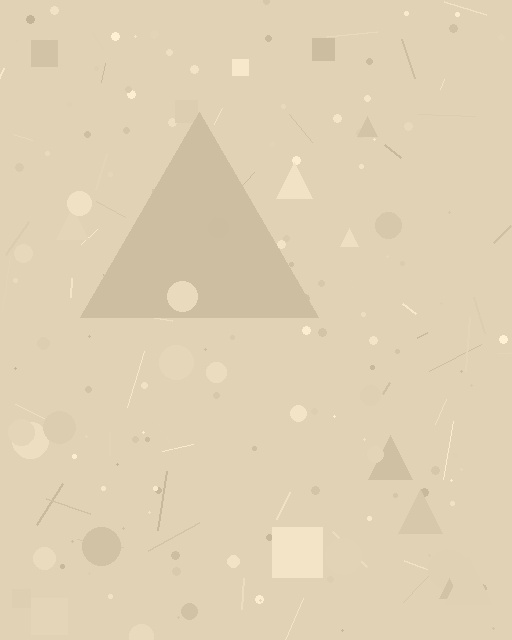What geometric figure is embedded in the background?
A triangle is embedded in the background.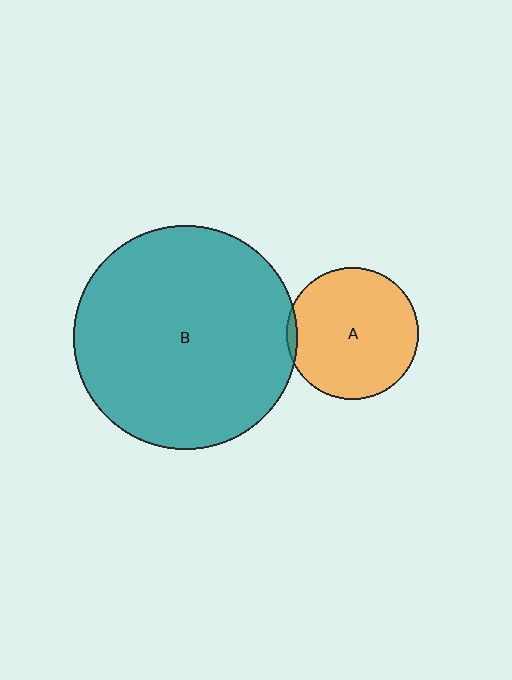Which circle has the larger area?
Circle B (teal).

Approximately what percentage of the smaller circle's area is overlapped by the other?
Approximately 5%.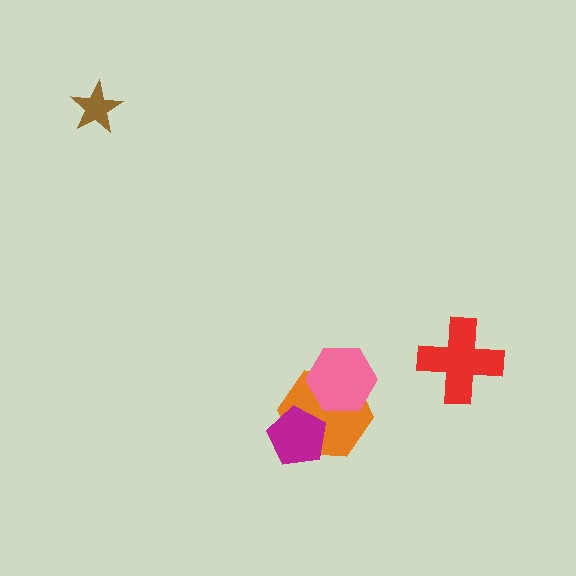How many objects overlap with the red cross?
0 objects overlap with the red cross.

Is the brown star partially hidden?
No, no other shape covers it.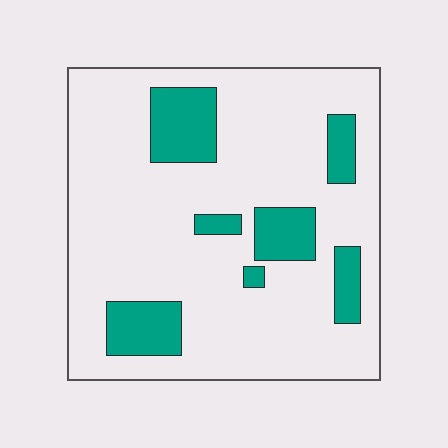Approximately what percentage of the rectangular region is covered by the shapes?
Approximately 20%.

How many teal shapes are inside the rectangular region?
7.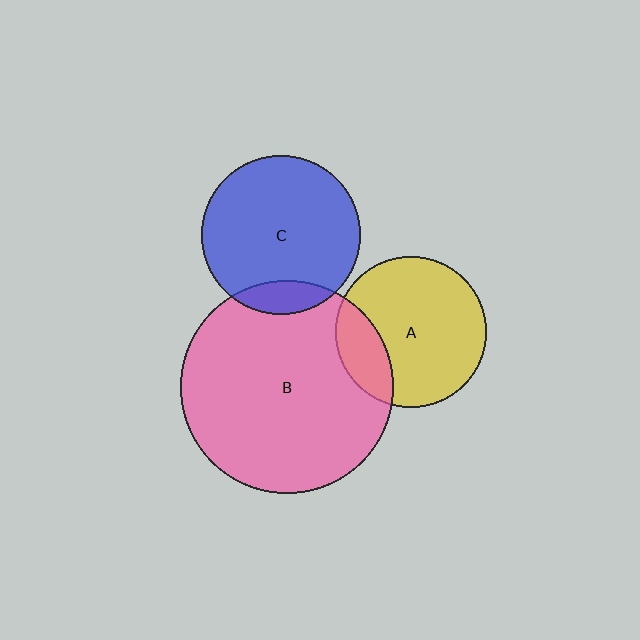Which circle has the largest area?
Circle B (pink).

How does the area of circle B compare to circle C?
Approximately 1.8 times.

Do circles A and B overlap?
Yes.